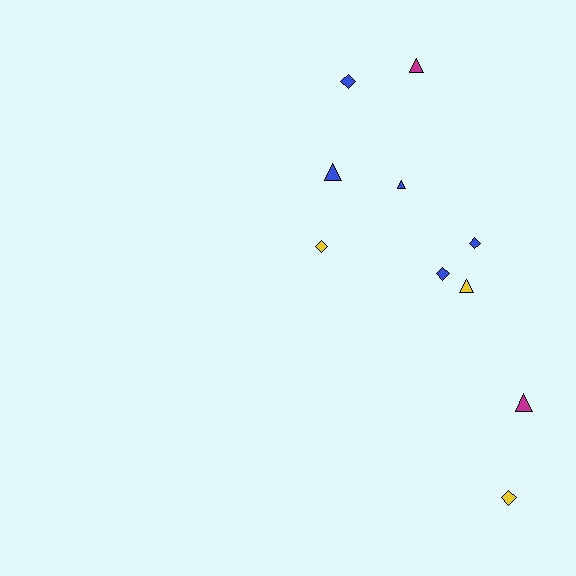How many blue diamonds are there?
There are 3 blue diamonds.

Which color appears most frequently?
Blue, with 5 objects.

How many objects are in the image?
There are 10 objects.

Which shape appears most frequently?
Diamond, with 5 objects.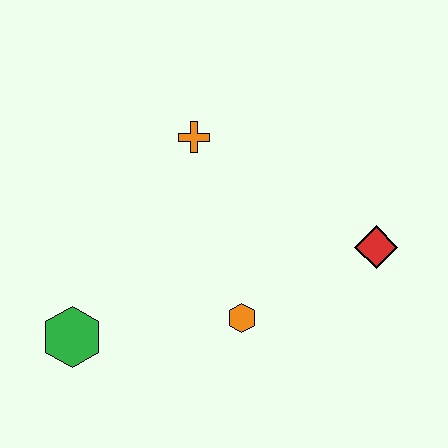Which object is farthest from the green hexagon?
The red diamond is farthest from the green hexagon.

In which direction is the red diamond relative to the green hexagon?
The red diamond is to the right of the green hexagon.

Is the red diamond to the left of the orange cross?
No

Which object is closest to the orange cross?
The orange hexagon is closest to the orange cross.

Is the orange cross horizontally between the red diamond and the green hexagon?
Yes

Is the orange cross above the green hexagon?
Yes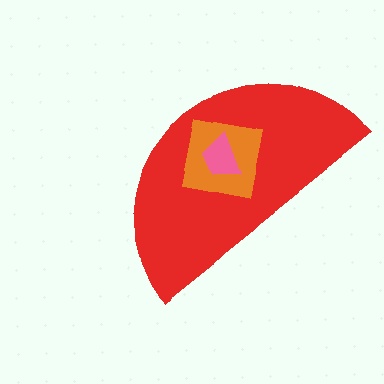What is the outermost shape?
The red semicircle.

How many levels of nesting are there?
3.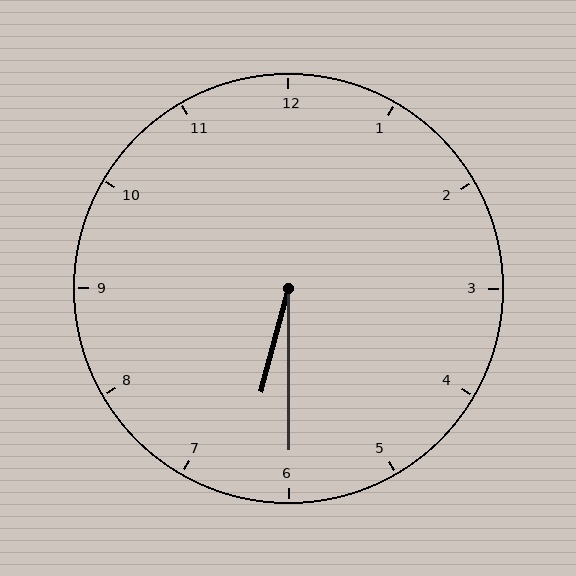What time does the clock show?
6:30.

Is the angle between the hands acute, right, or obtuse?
It is acute.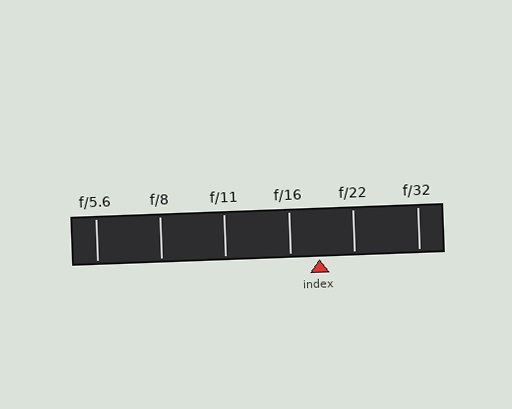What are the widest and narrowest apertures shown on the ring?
The widest aperture shown is f/5.6 and the narrowest is f/32.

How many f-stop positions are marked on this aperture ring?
There are 6 f-stop positions marked.